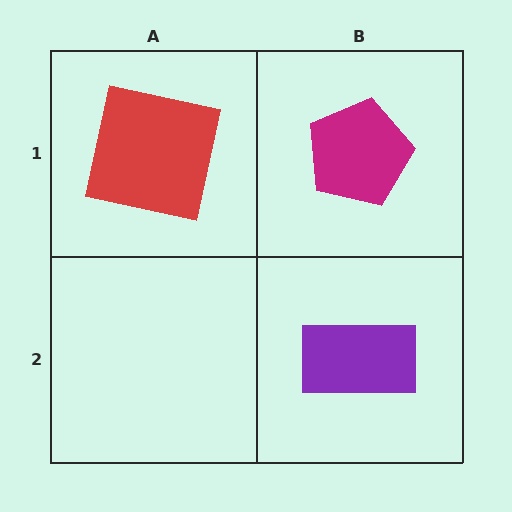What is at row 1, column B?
A magenta pentagon.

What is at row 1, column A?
A red square.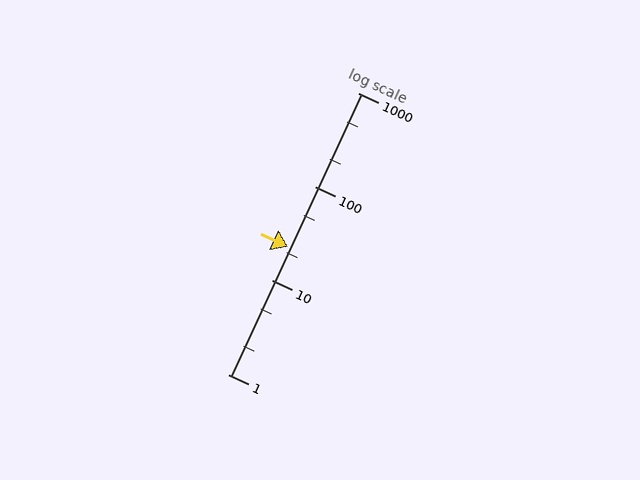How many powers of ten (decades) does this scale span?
The scale spans 3 decades, from 1 to 1000.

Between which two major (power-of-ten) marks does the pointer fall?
The pointer is between 10 and 100.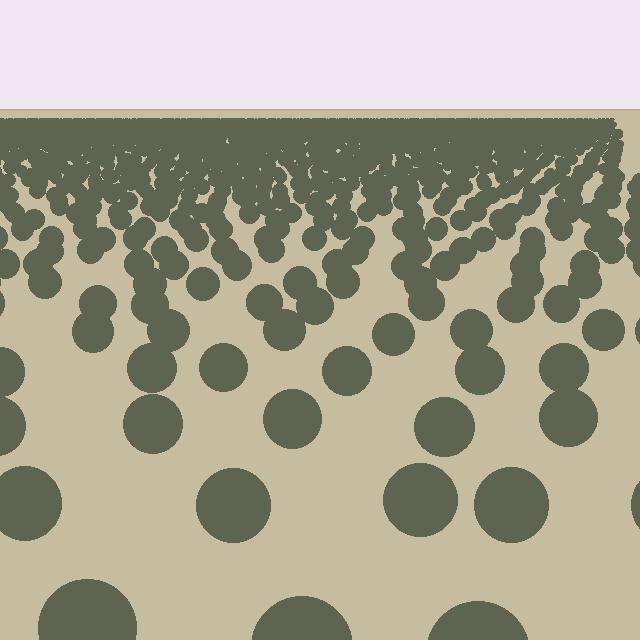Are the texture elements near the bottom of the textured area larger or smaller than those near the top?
Larger. Near the bottom, elements are closer to the viewer and appear at a bigger on-screen size.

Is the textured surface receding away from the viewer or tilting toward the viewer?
The surface is receding away from the viewer. Texture elements get smaller and denser toward the top.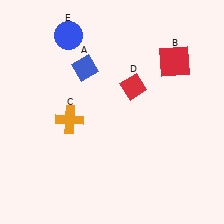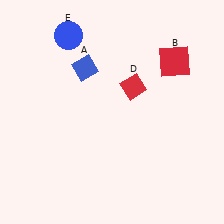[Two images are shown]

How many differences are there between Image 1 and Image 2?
There is 1 difference between the two images.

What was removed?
The orange cross (C) was removed in Image 2.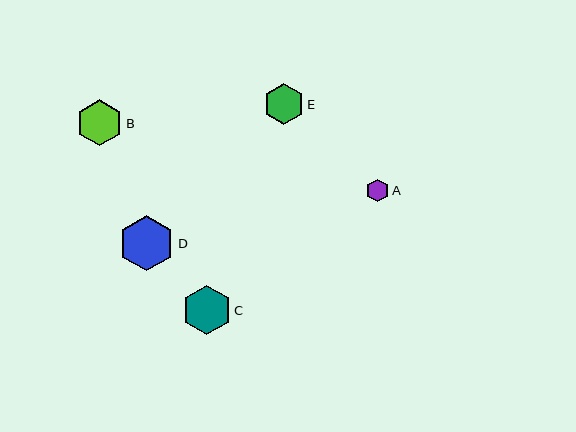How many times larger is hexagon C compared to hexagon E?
Hexagon C is approximately 1.2 times the size of hexagon E.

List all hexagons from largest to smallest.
From largest to smallest: D, C, B, E, A.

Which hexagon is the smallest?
Hexagon A is the smallest with a size of approximately 23 pixels.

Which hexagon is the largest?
Hexagon D is the largest with a size of approximately 55 pixels.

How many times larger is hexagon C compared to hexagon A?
Hexagon C is approximately 2.2 times the size of hexagon A.